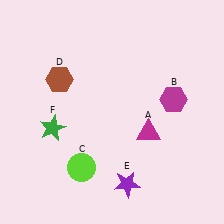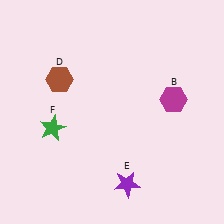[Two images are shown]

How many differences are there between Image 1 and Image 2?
There are 2 differences between the two images.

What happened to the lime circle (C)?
The lime circle (C) was removed in Image 2. It was in the bottom-left area of Image 1.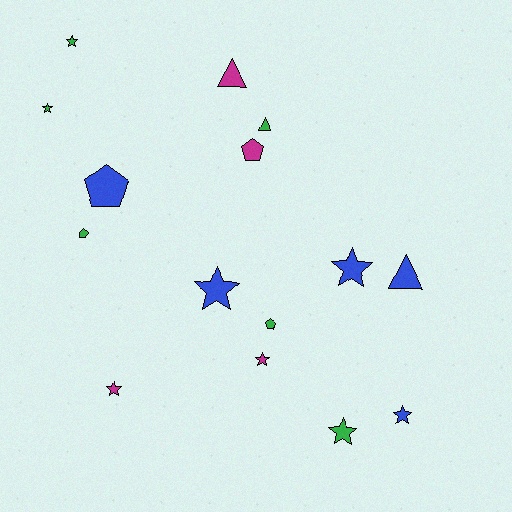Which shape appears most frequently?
Star, with 8 objects.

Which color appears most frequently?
Green, with 6 objects.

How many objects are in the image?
There are 15 objects.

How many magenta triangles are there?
There is 1 magenta triangle.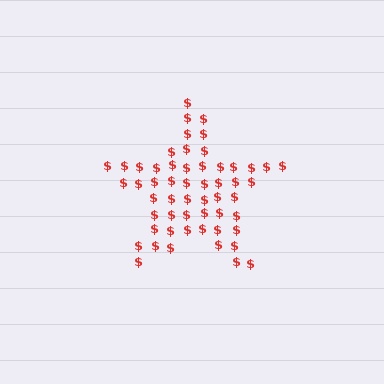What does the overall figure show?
The overall figure shows a star.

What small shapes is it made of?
It is made of small dollar signs.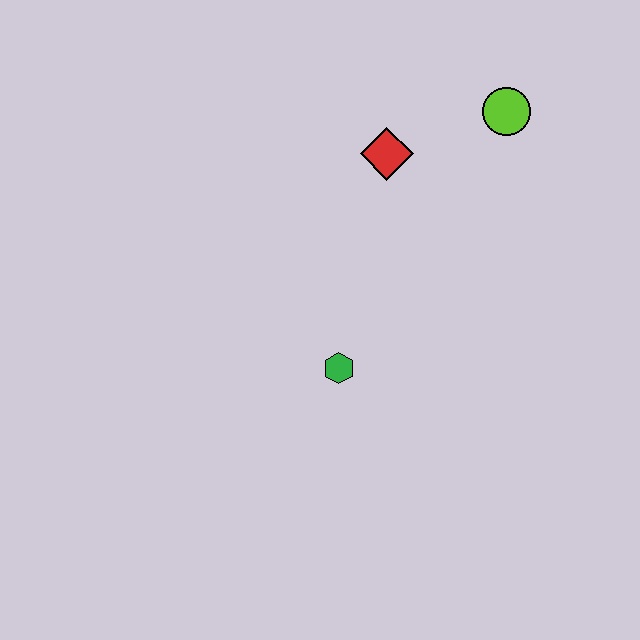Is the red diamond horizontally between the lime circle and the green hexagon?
Yes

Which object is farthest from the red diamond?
The green hexagon is farthest from the red diamond.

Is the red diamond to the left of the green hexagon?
No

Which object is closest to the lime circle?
The red diamond is closest to the lime circle.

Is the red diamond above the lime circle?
No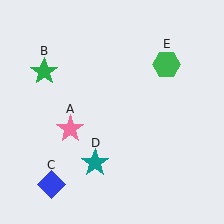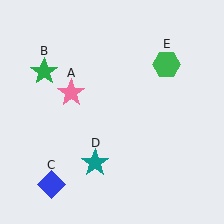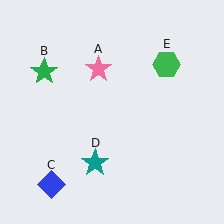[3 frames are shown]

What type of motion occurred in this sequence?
The pink star (object A) rotated clockwise around the center of the scene.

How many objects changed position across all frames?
1 object changed position: pink star (object A).